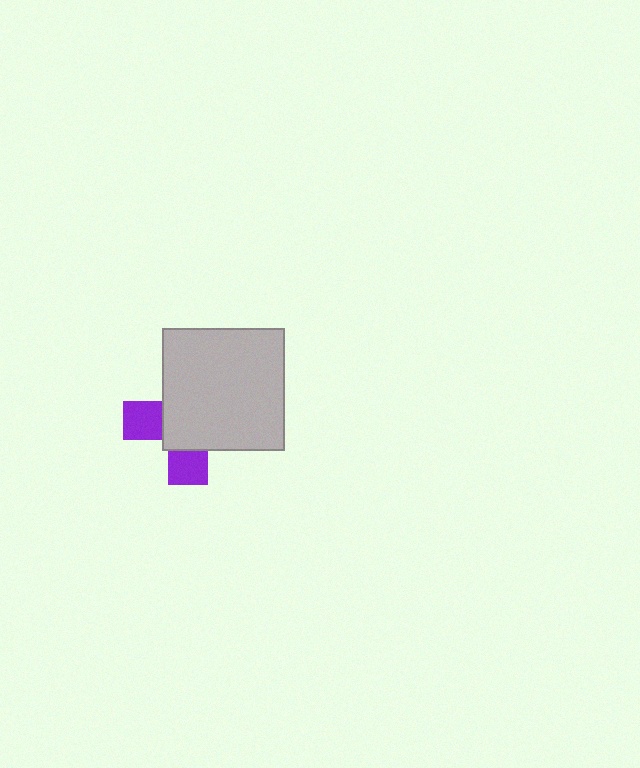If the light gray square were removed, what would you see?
You would see the complete purple cross.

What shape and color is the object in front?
The object in front is a light gray square.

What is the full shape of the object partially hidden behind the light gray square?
The partially hidden object is a purple cross.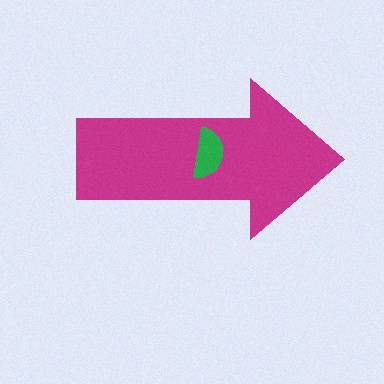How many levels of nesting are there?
2.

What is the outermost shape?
The magenta arrow.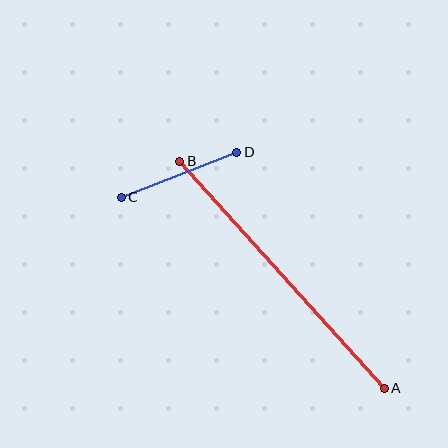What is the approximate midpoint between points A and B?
The midpoint is at approximately (282, 275) pixels.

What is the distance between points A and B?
The distance is approximately 306 pixels.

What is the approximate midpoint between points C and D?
The midpoint is at approximately (179, 175) pixels.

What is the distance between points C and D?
The distance is approximately 124 pixels.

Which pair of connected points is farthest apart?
Points A and B are farthest apart.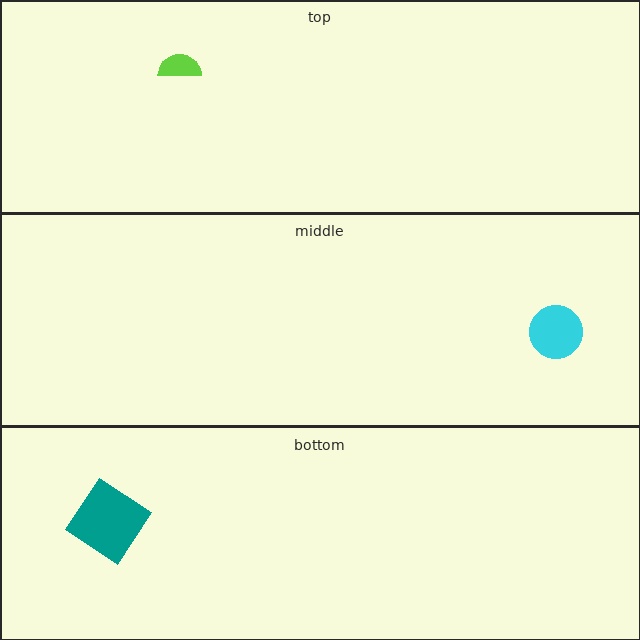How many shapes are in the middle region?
1.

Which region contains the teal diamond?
The bottom region.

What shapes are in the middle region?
The cyan circle.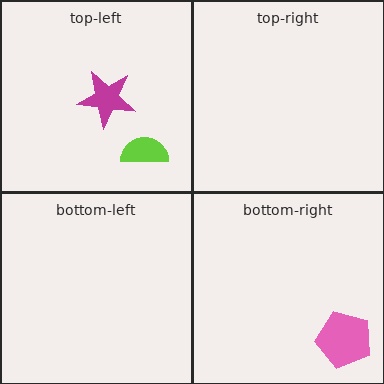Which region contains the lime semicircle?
The top-left region.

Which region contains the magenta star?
The top-left region.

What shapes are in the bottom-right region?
The pink pentagon.